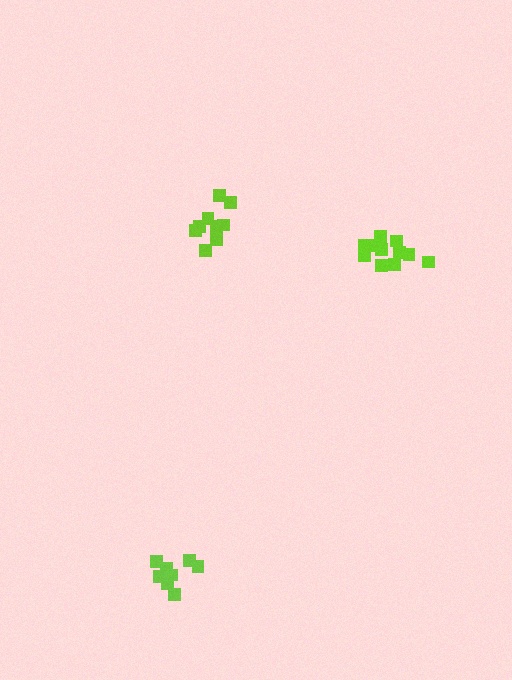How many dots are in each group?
Group 1: 9 dots, Group 2: 8 dots, Group 3: 11 dots (28 total).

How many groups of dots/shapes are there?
There are 3 groups.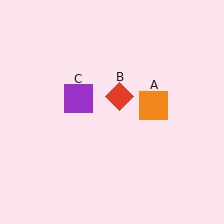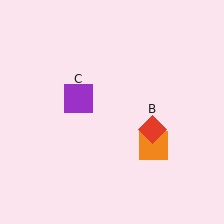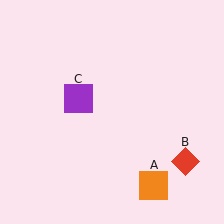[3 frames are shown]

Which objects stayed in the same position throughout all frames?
Purple square (object C) remained stationary.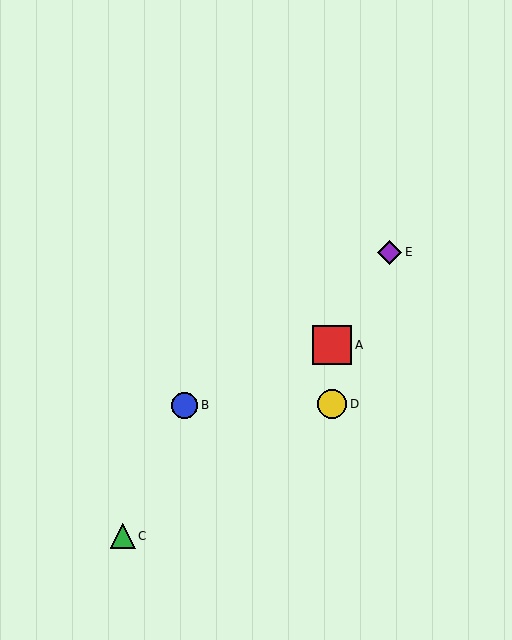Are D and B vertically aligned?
No, D is at x≈332 and B is at x≈185.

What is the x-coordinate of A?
Object A is at x≈332.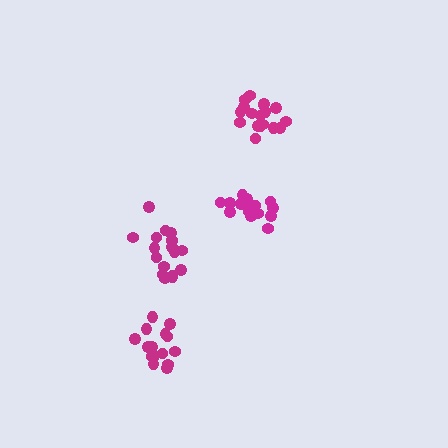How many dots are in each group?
Group 1: 17 dots, Group 2: 18 dots, Group 3: 16 dots, Group 4: 15 dots (66 total).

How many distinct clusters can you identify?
There are 4 distinct clusters.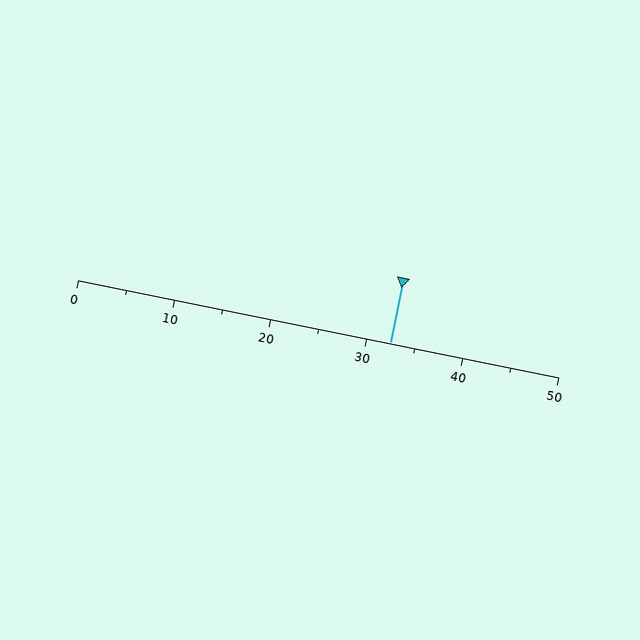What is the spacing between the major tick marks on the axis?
The major ticks are spaced 10 apart.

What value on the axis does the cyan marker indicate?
The marker indicates approximately 32.5.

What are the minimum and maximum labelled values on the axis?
The axis runs from 0 to 50.